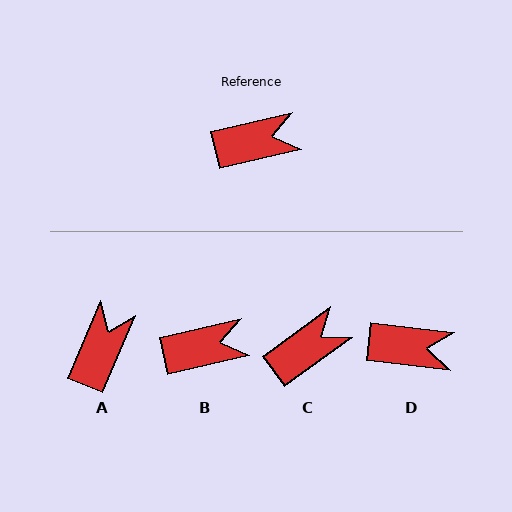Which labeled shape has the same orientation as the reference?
B.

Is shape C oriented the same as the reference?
No, it is off by about 23 degrees.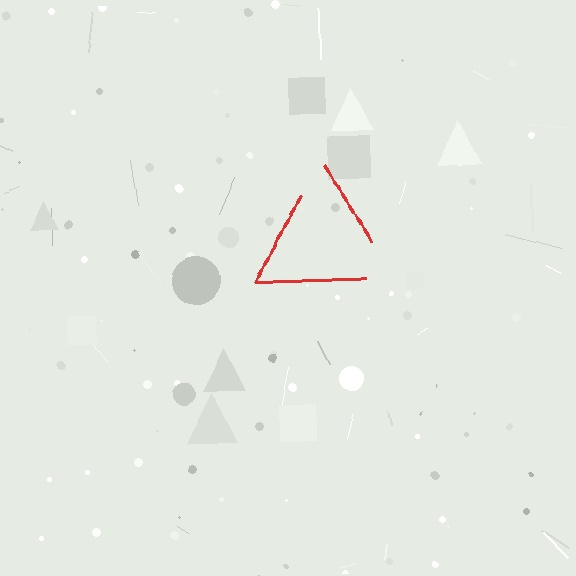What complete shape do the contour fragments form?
The contour fragments form a triangle.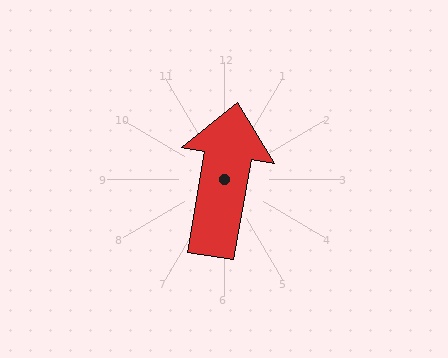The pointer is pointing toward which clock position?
Roughly 12 o'clock.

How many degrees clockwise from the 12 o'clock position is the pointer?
Approximately 10 degrees.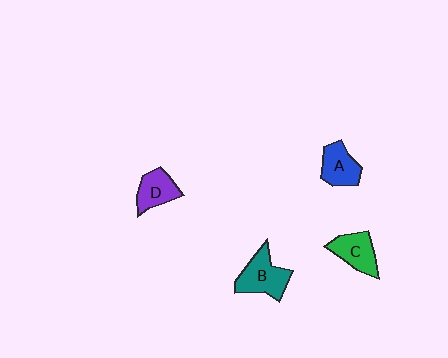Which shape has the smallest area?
Shape D (purple).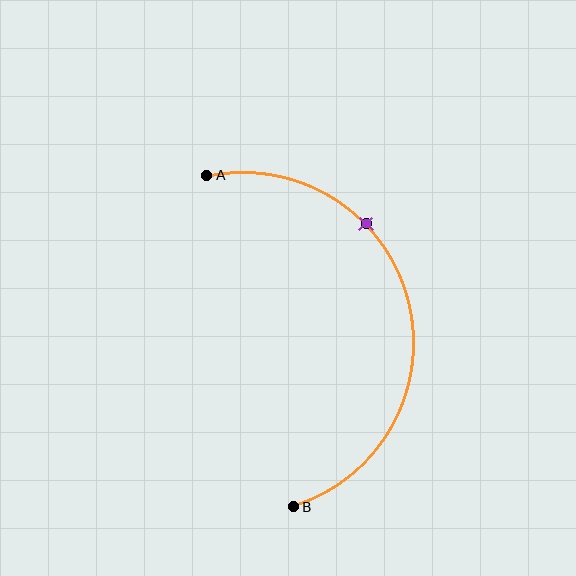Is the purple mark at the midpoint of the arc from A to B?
No. The purple mark lies on the arc but is closer to endpoint A. The arc midpoint would be at the point on the curve equidistant along the arc from both A and B.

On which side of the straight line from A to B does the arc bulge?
The arc bulges to the right of the straight line connecting A and B.